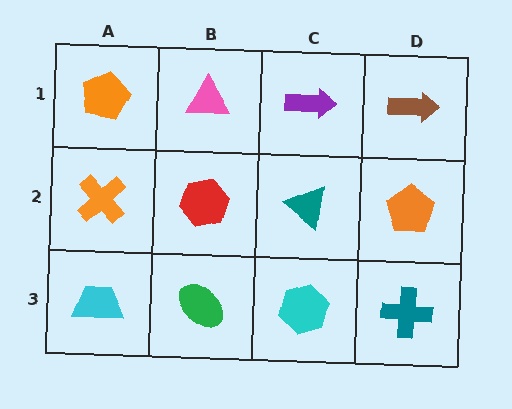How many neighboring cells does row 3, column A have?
2.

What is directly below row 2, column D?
A teal cross.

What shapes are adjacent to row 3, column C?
A teal triangle (row 2, column C), a green ellipse (row 3, column B), a teal cross (row 3, column D).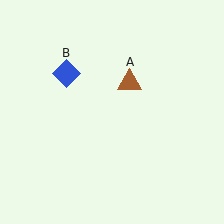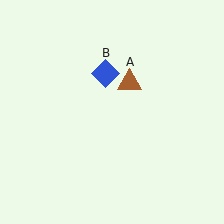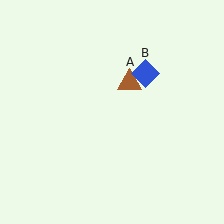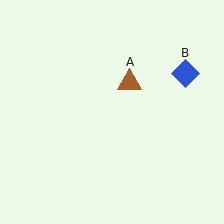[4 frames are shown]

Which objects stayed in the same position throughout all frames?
Brown triangle (object A) remained stationary.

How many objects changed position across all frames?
1 object changed position: blue diamond (object B).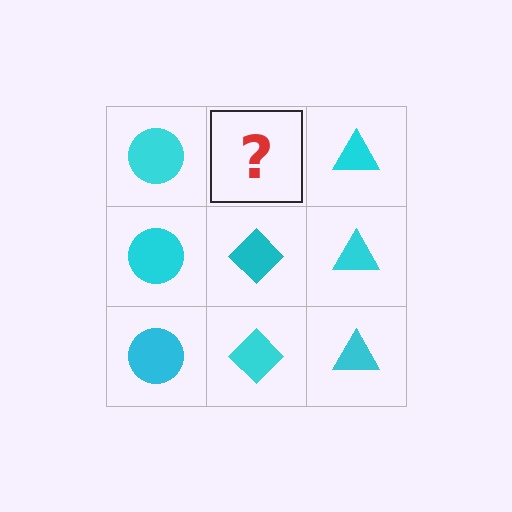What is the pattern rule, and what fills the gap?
The rule is that each column has a consistent shape. The gap should be filled with a cyan diamond.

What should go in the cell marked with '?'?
The missing cell should contain a cyan diamond.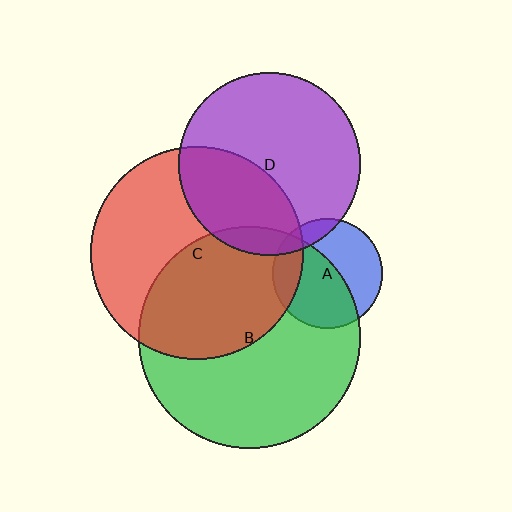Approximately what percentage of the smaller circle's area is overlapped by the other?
Approximately 20%.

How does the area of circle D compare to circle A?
Approximately 2.7 times.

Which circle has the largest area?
Circle B (green).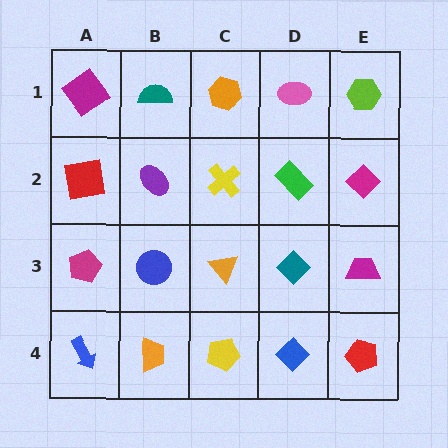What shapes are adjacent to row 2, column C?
An orange hexagon (row 1, column C), an orange triangle (row 3, column C), a purple ellipse (row 2, column B), a green rectangle (row 2, column D).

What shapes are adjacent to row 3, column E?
A magenta diamond (row 2, column E), a red pentagon (row 4, column E), a teal diamond (row 3, column D).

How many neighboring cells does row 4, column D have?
3.